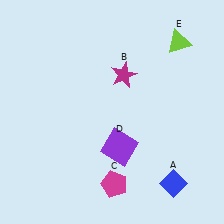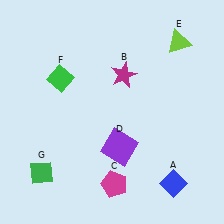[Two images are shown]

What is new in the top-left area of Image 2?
A green diamond (F) was added in the top-left area of Image 2.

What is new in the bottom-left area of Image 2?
A green diamond (G) was added in the bottom-left area of Image 2.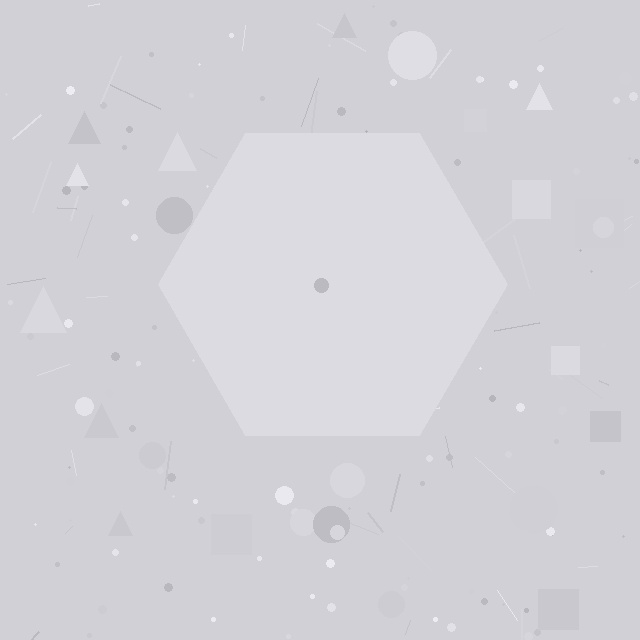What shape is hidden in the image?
A hexagon is hidden in the image.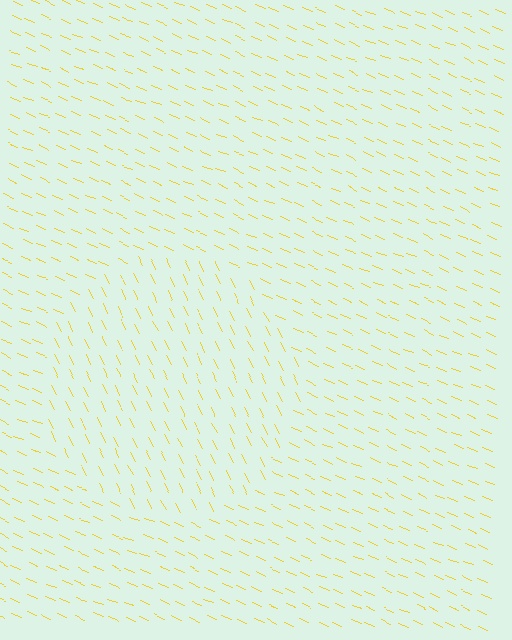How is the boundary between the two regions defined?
The boundary is defined purely by a change in line orientation (approximately 40 degrees difference). All lines are the same color and thickness.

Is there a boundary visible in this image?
Yes, there is a texture boundary formed by a change in line orientation.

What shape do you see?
I see a circle.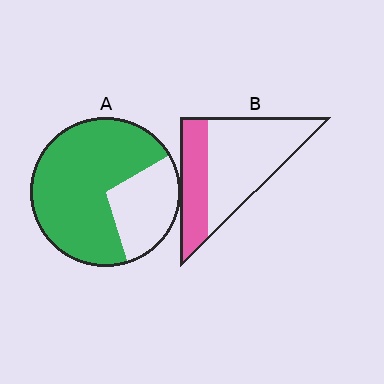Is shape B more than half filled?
No.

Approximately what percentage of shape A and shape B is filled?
A is approximately 70% and B is approximately 35%.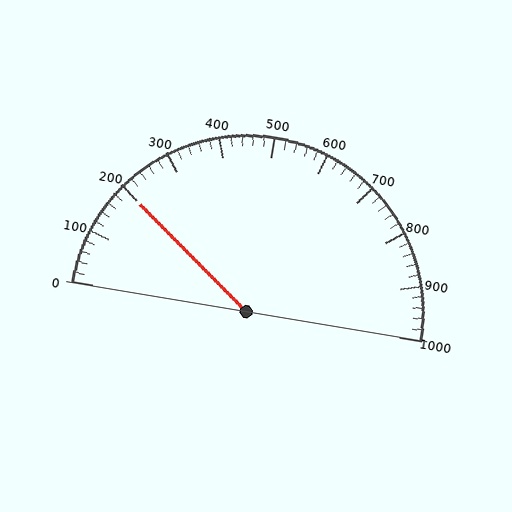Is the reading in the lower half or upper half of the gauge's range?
The reading is in the lower half of the range (0 to 1000).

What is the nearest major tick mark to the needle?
The nearest major tick mark is 200.